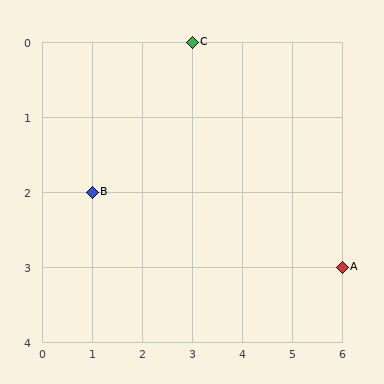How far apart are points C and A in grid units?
Points C and A are 3 columns and 3 rows apart (about 4.2 grid units diagonally).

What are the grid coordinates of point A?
Point A is at grid coordinates (6, 3).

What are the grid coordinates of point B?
Point B is at grid coordinates (1, 2).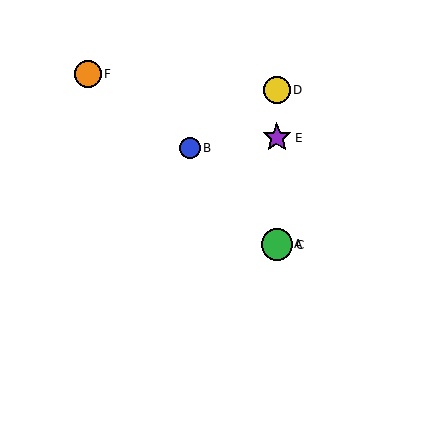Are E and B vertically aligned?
No, E is at x≈277 and B is at x≈190.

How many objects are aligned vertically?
4 objects (A, C, D, E) are aligned vertically.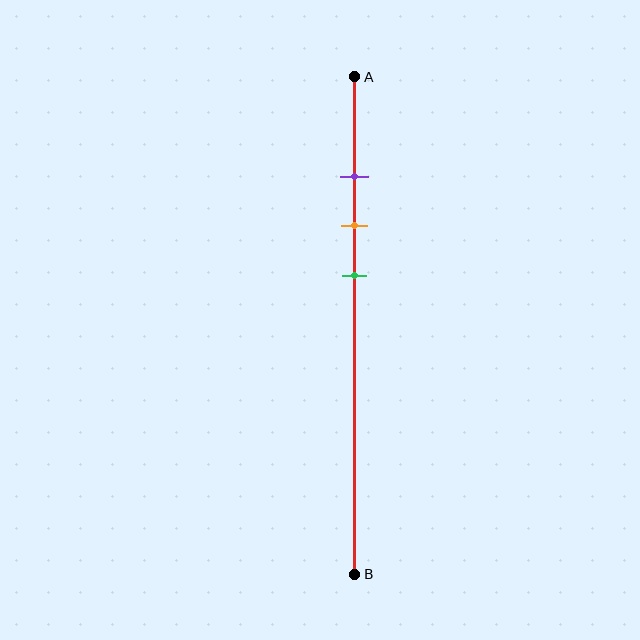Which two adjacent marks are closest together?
The purple and orange marks are the closest adjacent pair.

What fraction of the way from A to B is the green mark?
The green mark is approximately 40% (0.4) of the way from A to B.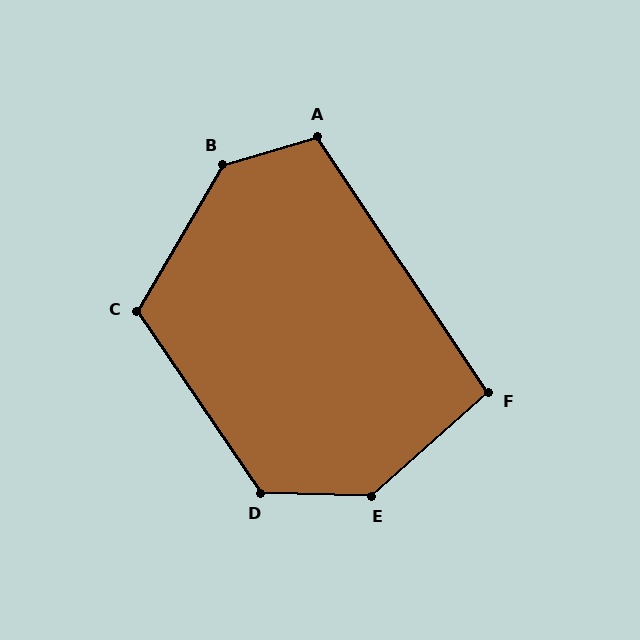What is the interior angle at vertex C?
Approximately 115 degrees (obtuse).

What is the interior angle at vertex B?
Approximately 137 degrees (obtuse).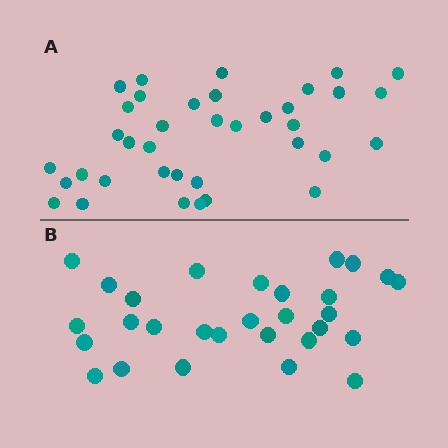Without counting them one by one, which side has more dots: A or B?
Region A (the top region) has more dots.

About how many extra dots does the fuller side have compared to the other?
Region A has roughly 8 or so more dots than region B.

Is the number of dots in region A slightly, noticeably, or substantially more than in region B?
Region A has noticeably more, but not dramatically so. The ratio is roughly 1.3 to 1.